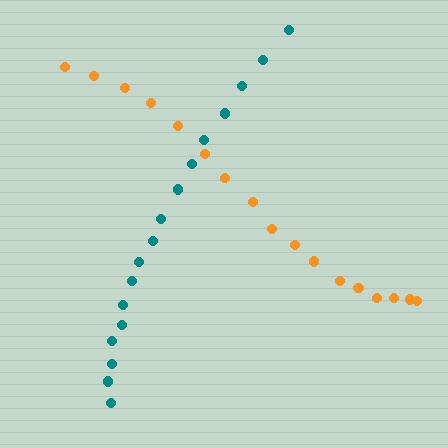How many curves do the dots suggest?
There are 2 distinct paths.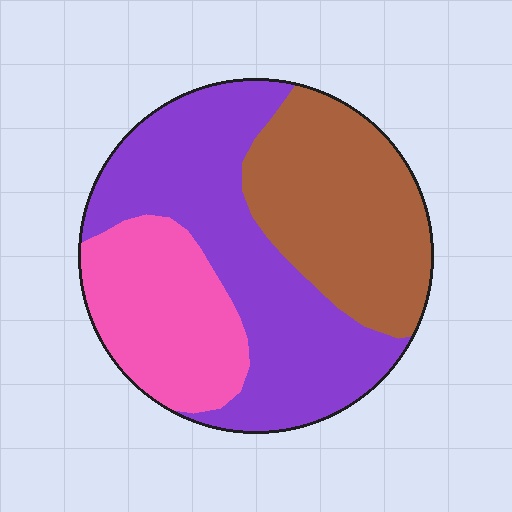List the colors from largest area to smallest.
From largest to smallest: purple, brown, pink.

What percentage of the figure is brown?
Brown covers about 30% of the figure.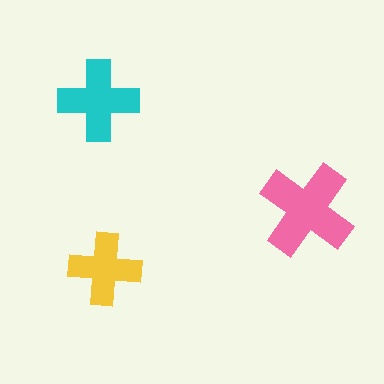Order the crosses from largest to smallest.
the pink one, the cyan one, the yellow one.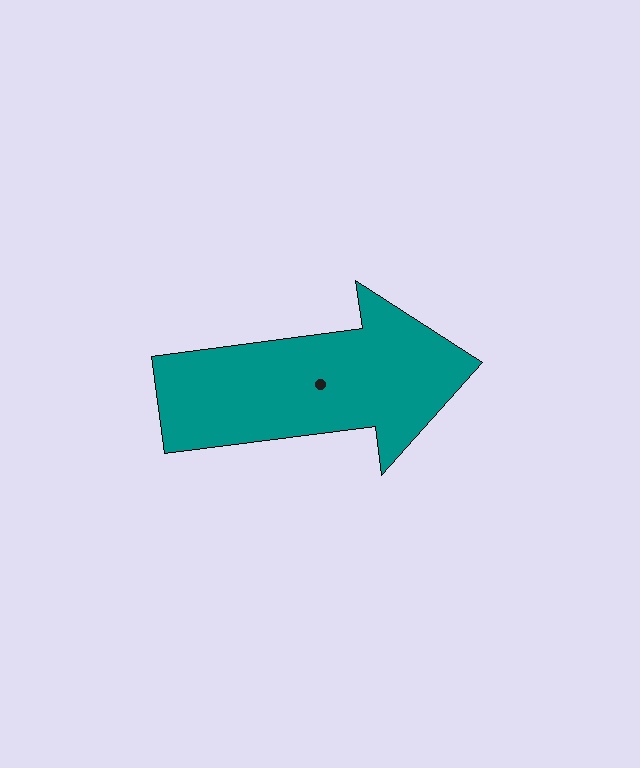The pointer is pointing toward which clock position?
Roughly 3 o'clock.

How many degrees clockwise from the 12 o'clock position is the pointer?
Approximately 83 degrees.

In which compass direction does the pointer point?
East.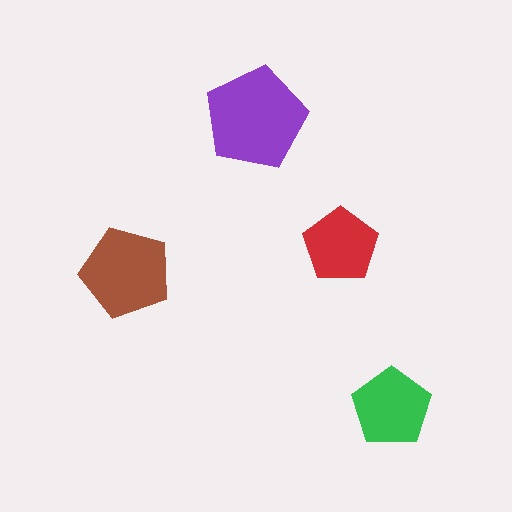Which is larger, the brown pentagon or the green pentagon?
The brown one.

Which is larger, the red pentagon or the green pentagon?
The green one.